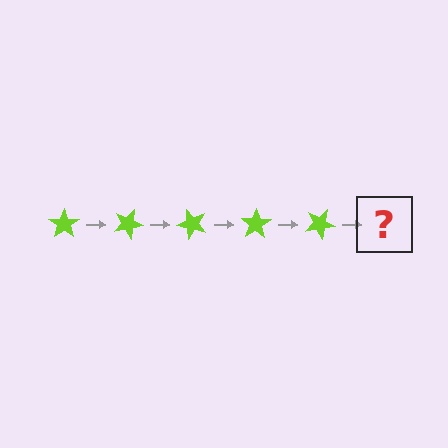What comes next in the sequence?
The next element should be a lime star rotated 125 degrees.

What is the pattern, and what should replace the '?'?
The pattern is that the star rotates 25 degrees each step. The '?' should be a lime star rotated 125 degrees.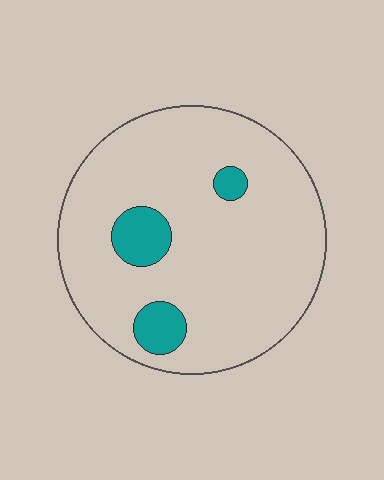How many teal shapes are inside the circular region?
3.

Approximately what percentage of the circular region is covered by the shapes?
Approximately 10%.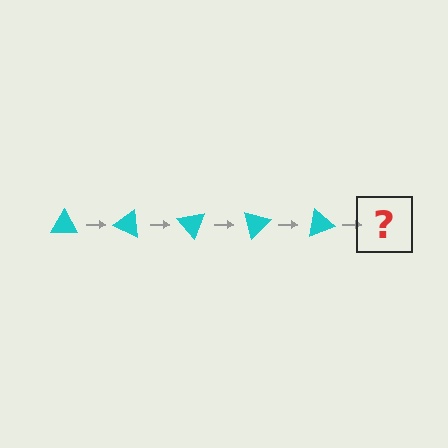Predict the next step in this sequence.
The next step is a cyan triangle rotated 125 degrees.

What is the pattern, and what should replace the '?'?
The pattern is that the triangle rotates 25 degrees each step. The '?' should be a cyan triangle rotated 125 degrees.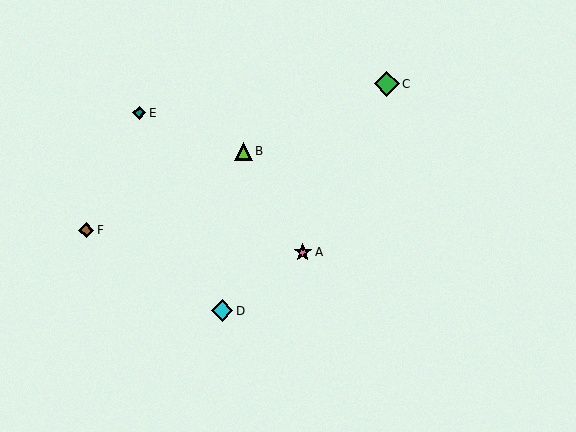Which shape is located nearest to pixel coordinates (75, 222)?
The brown diamond (labeled F) at (86, 230) is nearest to that location.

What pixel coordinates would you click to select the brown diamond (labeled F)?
Click at (86, 230) to select the brown diamond F.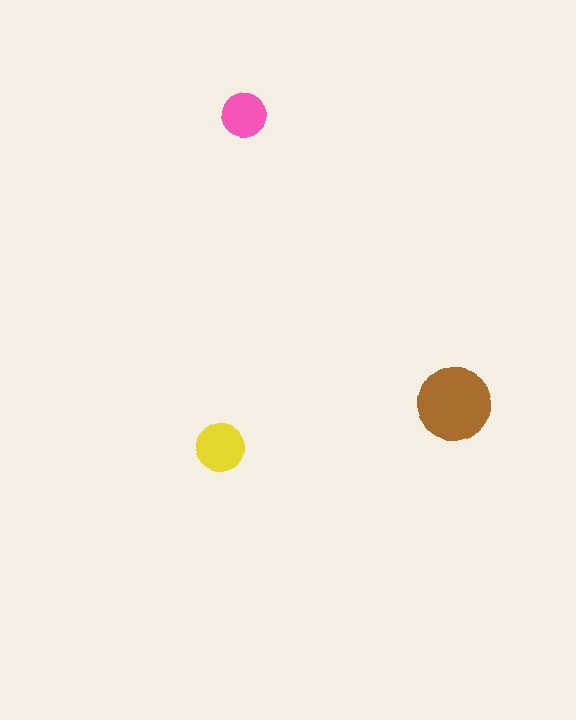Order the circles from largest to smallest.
the brown one, the yellow one, the pink one.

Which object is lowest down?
The yellow circle is bottommost.